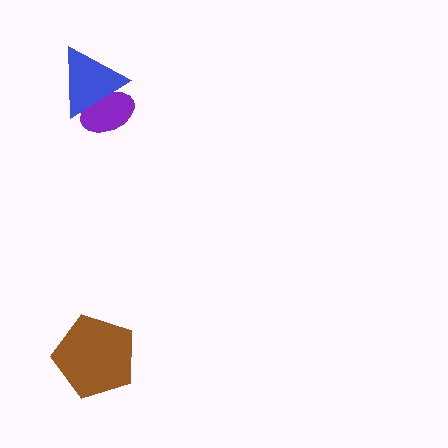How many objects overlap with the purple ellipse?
1 object overlaps with the purple ellipse.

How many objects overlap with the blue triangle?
1 object overlaps with the blue triangle.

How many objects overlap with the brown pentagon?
0 objects overlap with the brown pentagon.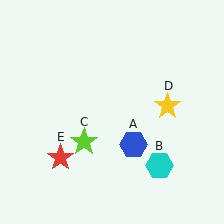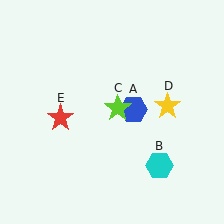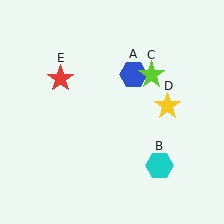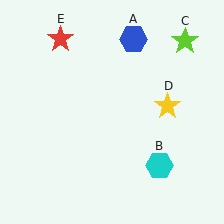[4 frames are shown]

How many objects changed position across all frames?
3 objects changed position: blue hexagon (object A), lime star (object C), red star (object E).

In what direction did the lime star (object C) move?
The lime star (object C) moved up and to the right.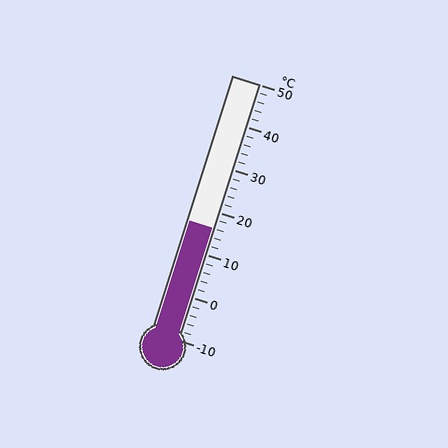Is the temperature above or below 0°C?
The temperature is above 0°C.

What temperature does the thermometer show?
The thermometer shows approximately 16°C.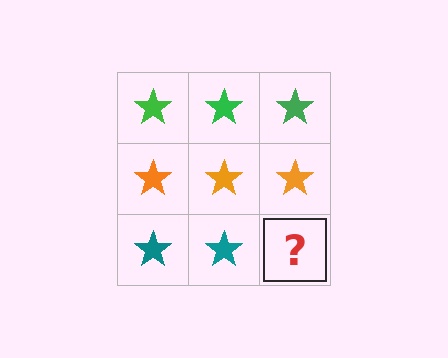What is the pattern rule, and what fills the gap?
The rule is that each row has a consistent color. The gap should be filled with a teal star.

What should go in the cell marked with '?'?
The missing cell should contain a teal star.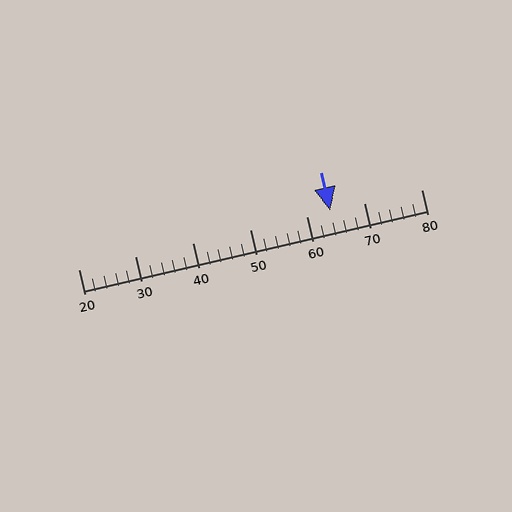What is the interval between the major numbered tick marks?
The major tick marks are spaced 10 units apart.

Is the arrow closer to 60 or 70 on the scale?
The arrow is closer to 60.